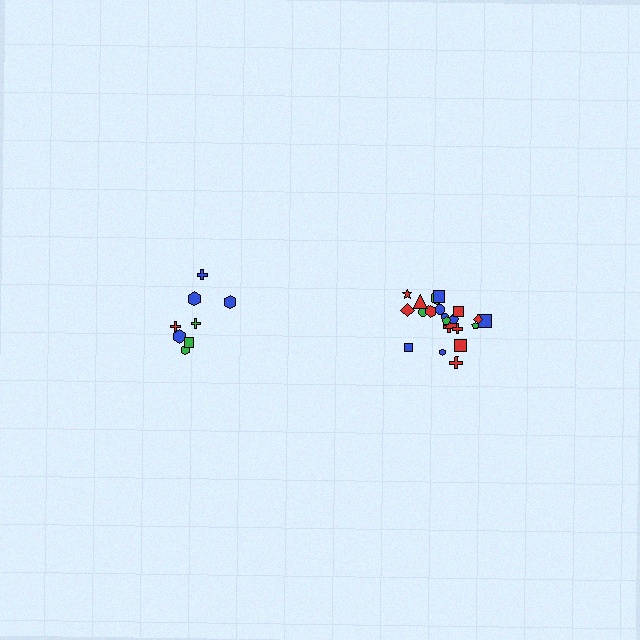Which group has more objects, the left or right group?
The right group.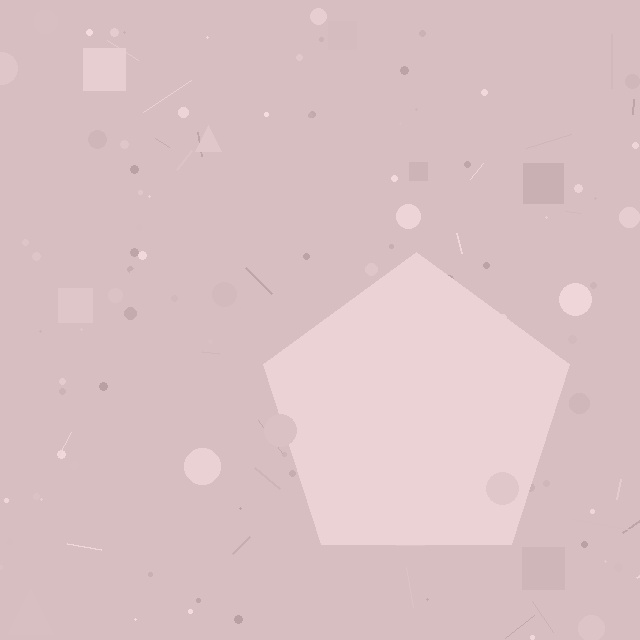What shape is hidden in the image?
A pentagon is hidden in the image.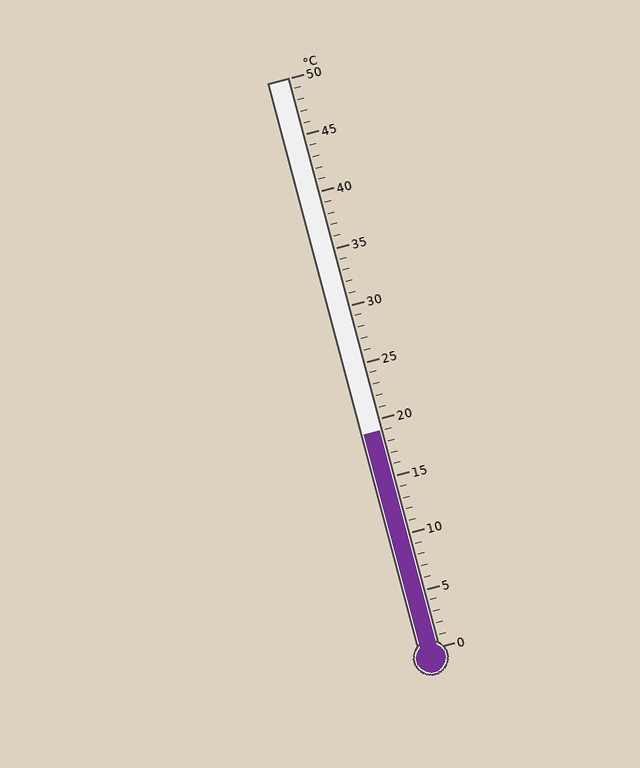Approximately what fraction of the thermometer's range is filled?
The thermometer is filled to approximately 40% of its range.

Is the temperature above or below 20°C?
The temperature is below 20°C.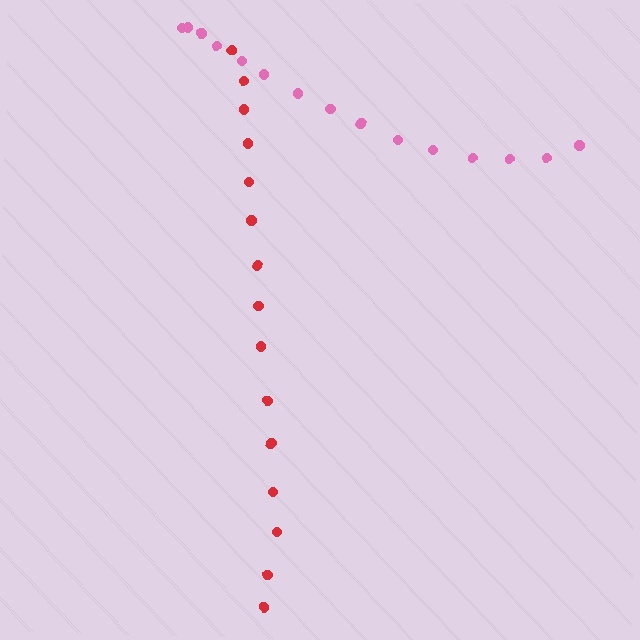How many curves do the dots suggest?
There are 2 distinct paths.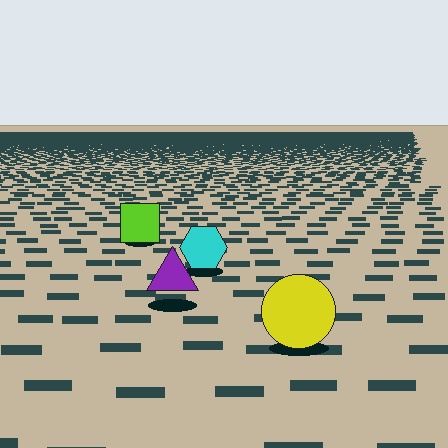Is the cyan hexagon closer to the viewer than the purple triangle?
No. The purple triangle is closer — you can tell from the texture gradient: the ground texture is coarser near it.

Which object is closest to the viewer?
The yellow circle is closest. The texture marks near it are larger and more spread out.